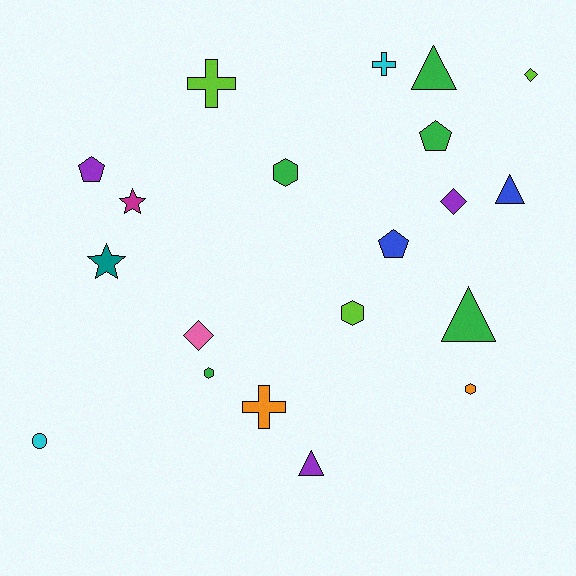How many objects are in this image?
There are 20 objects.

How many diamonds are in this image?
There are 3 diamonds.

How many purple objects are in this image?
There are 3 purple objects.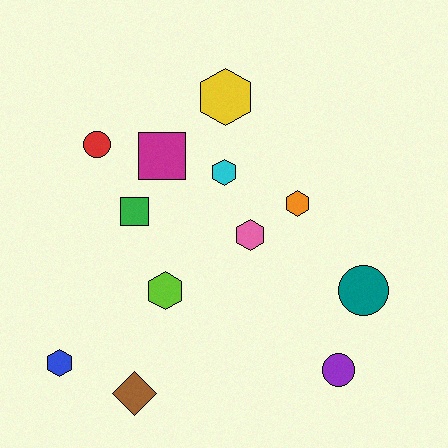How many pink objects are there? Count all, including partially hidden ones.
There is 1 pink object.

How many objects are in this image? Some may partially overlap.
There are 12 objects.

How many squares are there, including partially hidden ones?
There are 2 squares.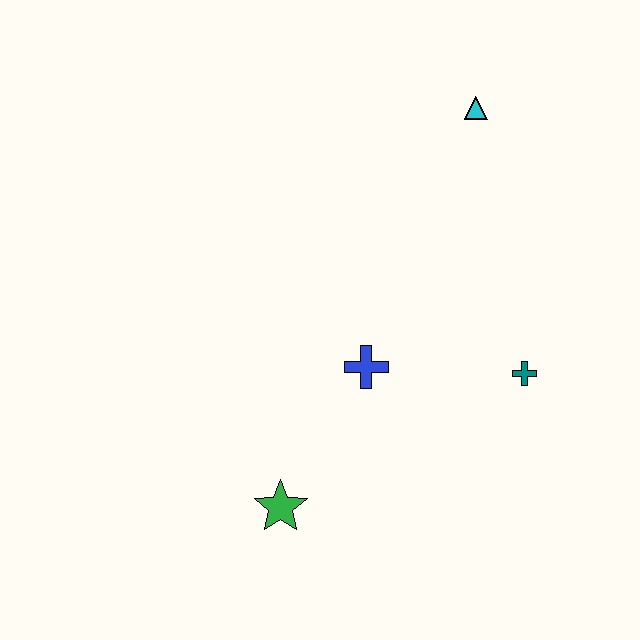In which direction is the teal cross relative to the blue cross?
The teal cross is to the right of the blue cross.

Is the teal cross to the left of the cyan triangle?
No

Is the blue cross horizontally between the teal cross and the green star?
Yes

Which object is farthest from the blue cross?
The cyan triangle is farthest from the blue cross.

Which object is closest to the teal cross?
The blue cross is closest to the teal cross.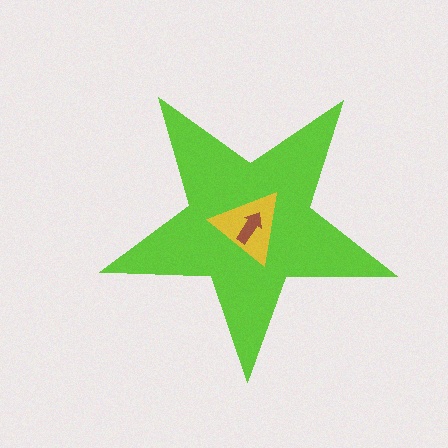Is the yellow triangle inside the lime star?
Yes.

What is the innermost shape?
The brown arrow.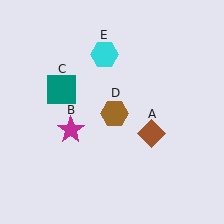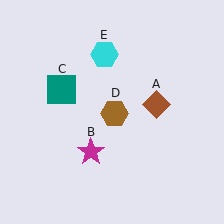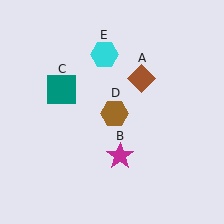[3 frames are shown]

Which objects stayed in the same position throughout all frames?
Teal square (object C) and brown hexagon (object D) and cyan hexagon (object E) remained stationary.